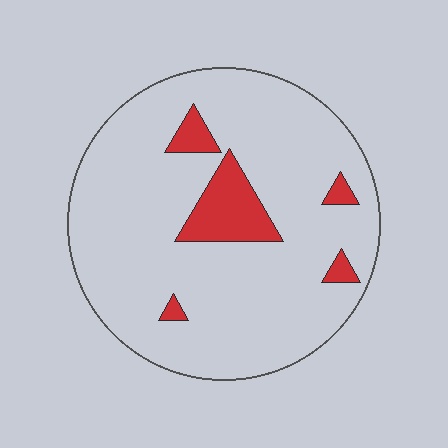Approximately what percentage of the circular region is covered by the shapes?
Approximately 10%.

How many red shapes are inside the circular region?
5.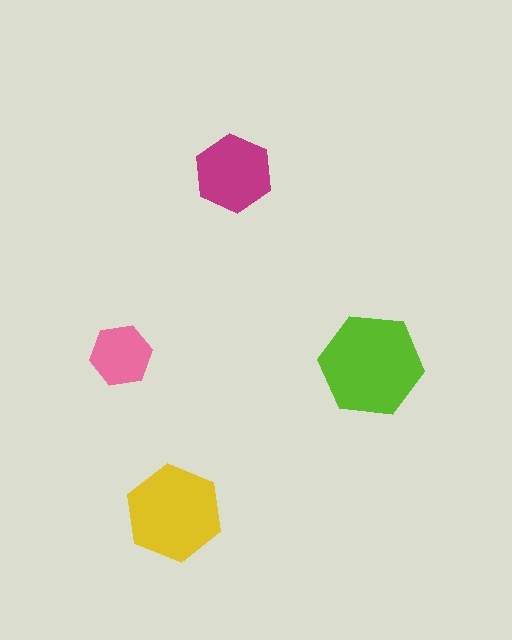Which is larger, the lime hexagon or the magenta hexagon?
The lime one.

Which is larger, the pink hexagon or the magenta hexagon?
The magenta one.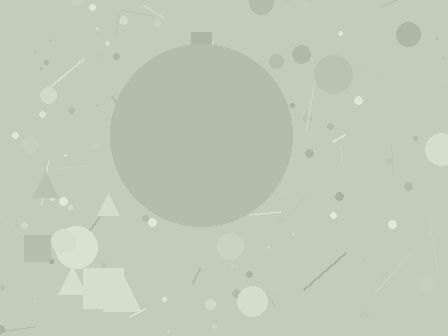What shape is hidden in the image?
A circle is hidden in the image.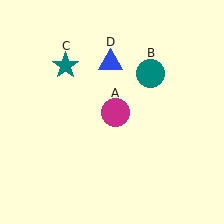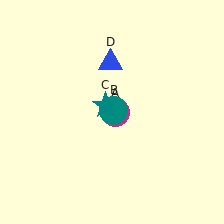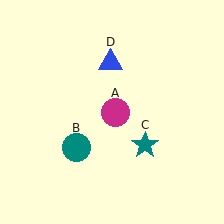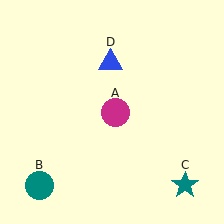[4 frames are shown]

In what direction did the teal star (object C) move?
The teal star (object C) moved down and to the right.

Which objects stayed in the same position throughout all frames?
Magenta circle (object A) and blue triangle (object D) remained stationary.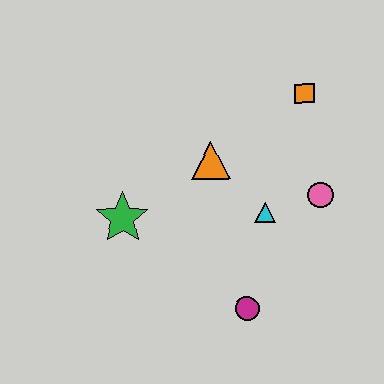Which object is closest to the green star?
The orange triangle is closest to the green star.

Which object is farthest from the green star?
The orange square is farthest from the green star.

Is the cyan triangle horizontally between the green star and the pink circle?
Yes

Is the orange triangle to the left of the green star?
No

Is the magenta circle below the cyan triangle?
Yes